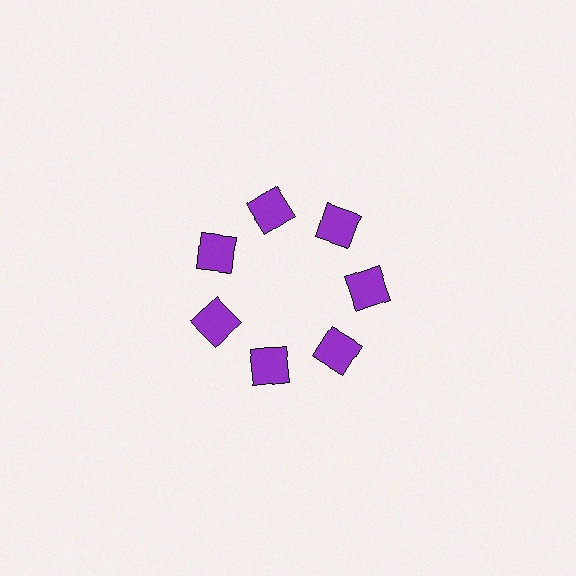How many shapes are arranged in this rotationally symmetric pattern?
There are 7 shapes, arranged in 7 groups of 1.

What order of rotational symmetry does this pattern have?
This pattern has 7-fold rotational symmetry.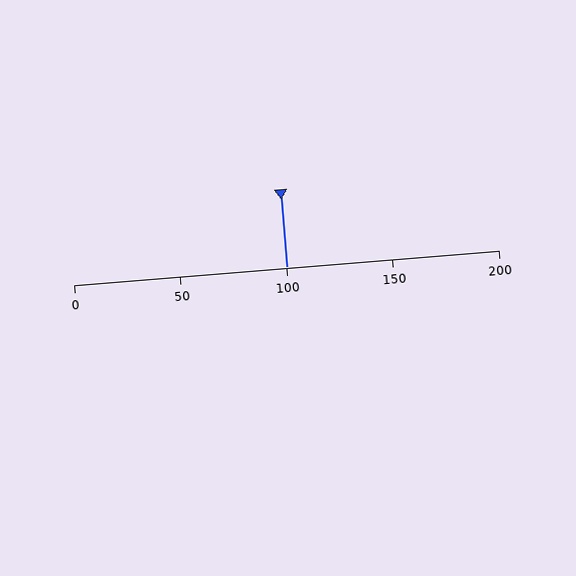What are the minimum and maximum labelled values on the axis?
The axis runs from 0 to 200.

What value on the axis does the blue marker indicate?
The marker indicates approximately 100.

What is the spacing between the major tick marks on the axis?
The major ticks are spaced 50 apart.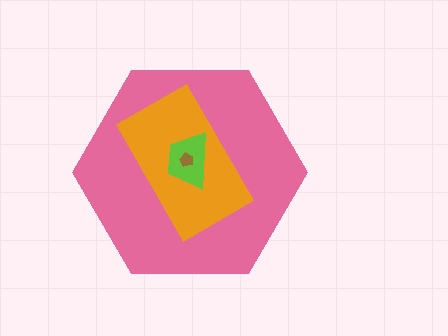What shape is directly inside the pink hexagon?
The orange rectangle.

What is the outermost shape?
The pink hexagon.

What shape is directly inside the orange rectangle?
The lime trapezoid.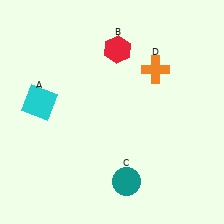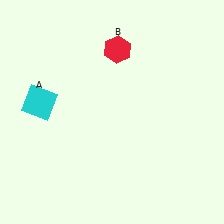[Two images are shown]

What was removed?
The teal circle (C), the orange cross (D) were removed in Image 2.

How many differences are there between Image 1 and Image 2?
There are 2 differences between the two images.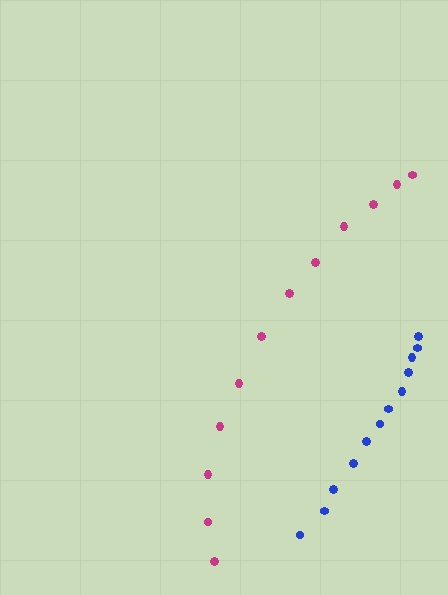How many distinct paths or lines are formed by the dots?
There are 2 distinct paths.